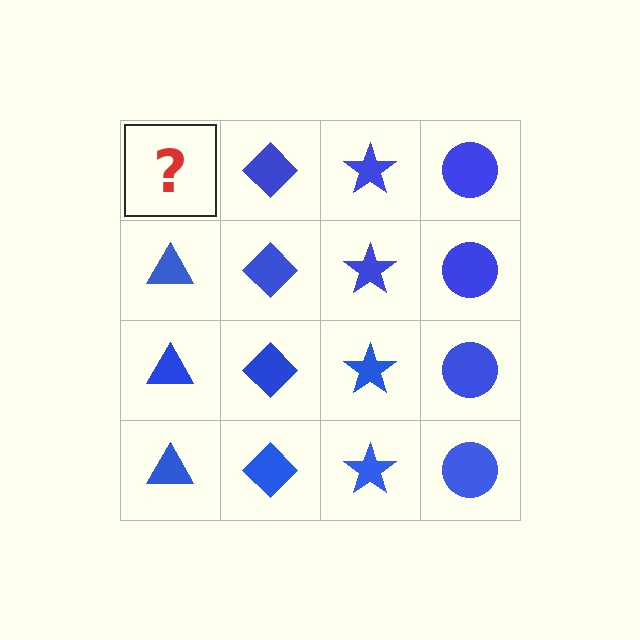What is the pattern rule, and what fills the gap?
The rule is that each column has a consistent shape. The gap should be filled with a blue triangle.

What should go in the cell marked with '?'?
The missing cell should contain a blue triangle.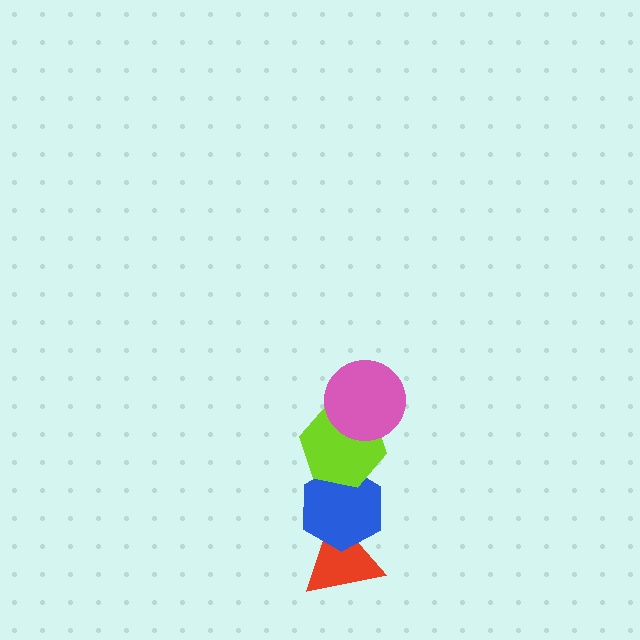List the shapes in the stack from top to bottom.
From top to bottom: the pink circle, the lime hexagon, the blue hexagon, the red triangle.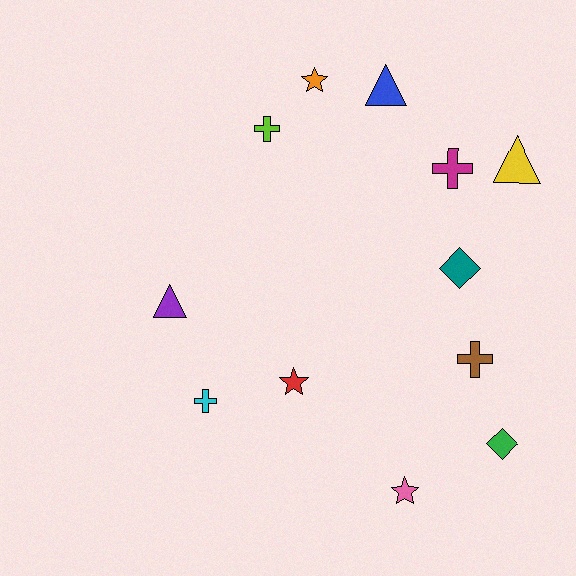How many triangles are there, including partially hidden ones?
There are 3 triangles.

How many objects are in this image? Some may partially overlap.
There are 12 objects.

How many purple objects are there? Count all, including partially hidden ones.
There is 1 purple object.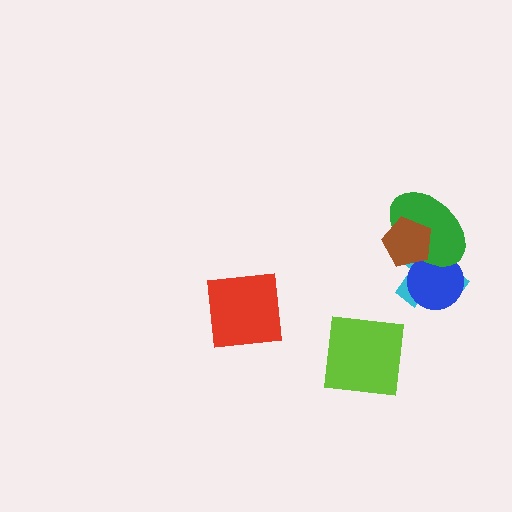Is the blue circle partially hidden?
Yes, it is partially covered by another shape.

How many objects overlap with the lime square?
0 objects overlap with the lime square.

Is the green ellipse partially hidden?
Yes, it is partially covered by another shape.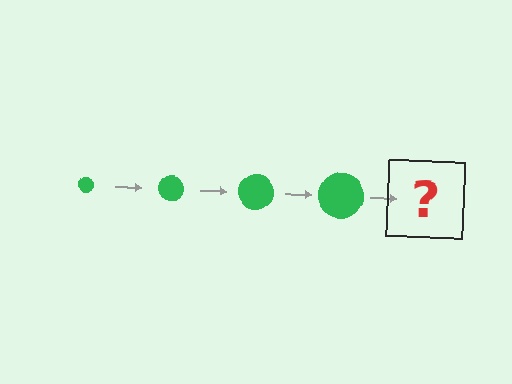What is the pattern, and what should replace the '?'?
The pattern is that the circle gets progressively larger each step. The '?' should be a green circle, larger than the previous one.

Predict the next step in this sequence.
The next step is a green circle, larger than the previous one.